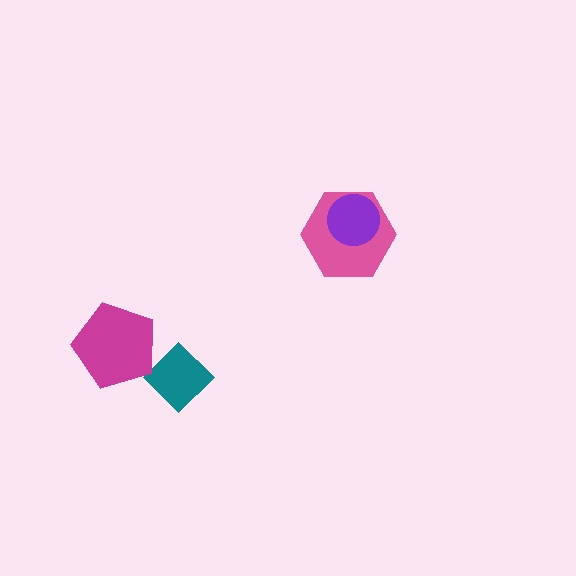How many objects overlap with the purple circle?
1 object overlaps with the purple circle.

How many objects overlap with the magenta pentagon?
1 object overlaps with the magenta pentagon.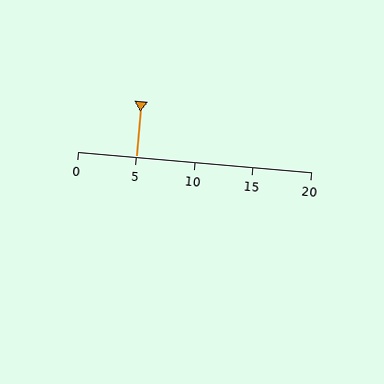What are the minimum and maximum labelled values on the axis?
The axis runs from 0 to 20.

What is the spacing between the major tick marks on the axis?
The major ticks are spaced 5 apart.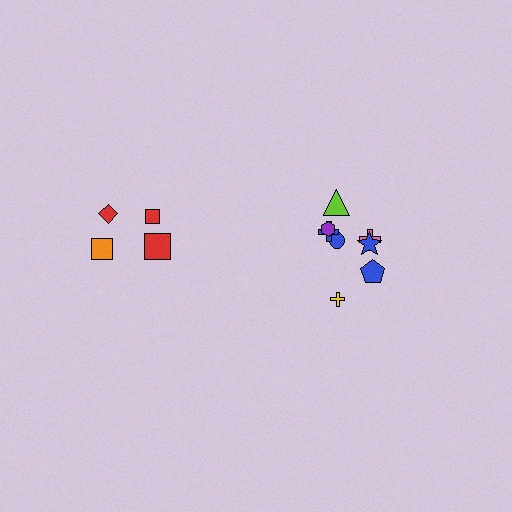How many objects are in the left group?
There are 4 objects.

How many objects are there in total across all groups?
There are 12 objects.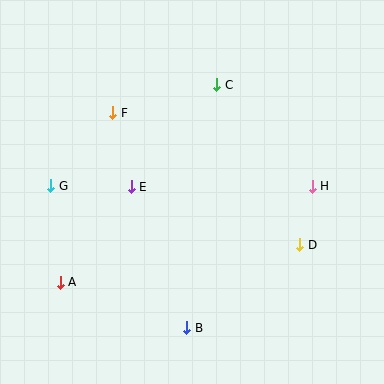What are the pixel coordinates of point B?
Point B is at (187, 328).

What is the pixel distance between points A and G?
The distance between A and G is 97 pixels.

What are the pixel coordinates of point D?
Point D is at (300, 245).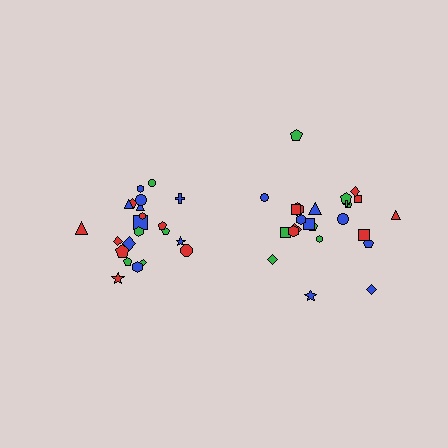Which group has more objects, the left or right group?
The right group.